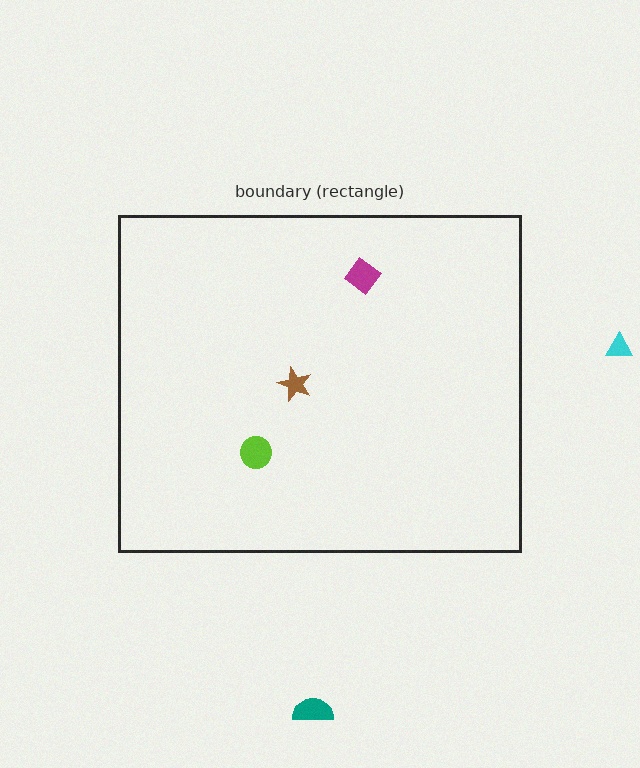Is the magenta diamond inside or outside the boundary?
Inside.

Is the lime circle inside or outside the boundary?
Inside.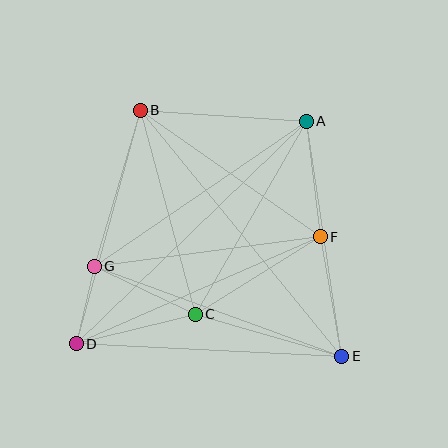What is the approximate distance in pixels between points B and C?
The distance between B and C is approximately 211 pixels.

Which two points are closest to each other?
Points D and G are closest to each other.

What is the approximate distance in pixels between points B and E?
The distance between B and E is approximately 318 pixels.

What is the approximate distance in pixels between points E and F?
The distance between E and F is approximately 122 pixels.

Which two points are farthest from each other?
Points A and D are farthest from each other.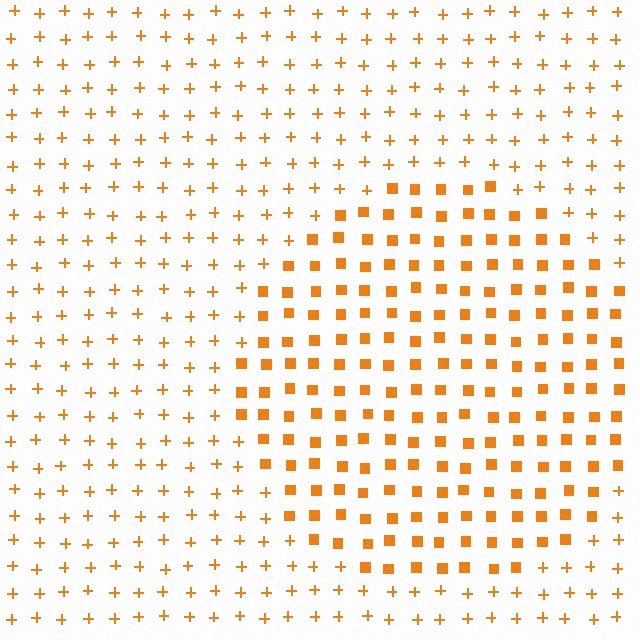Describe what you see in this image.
The image is filled with small orange elements arranged in a uniform grid. A circle-shaped region contains squares, while the surrounding area contains plus signs. The boundary is defined purely by the change in element shape.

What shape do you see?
I see a circle.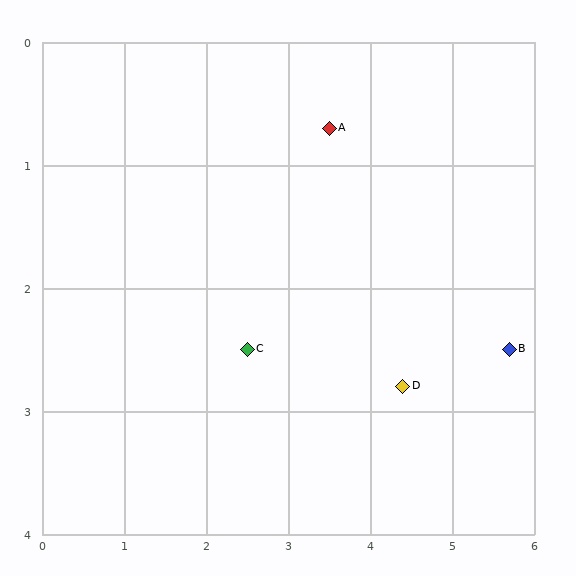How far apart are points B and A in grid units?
Points B and A are about 2.8 grid units apart.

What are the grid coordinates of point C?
Point C is at approximately (2.5, 2.5).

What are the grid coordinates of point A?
Point A is at approximately (3.5, 0.7).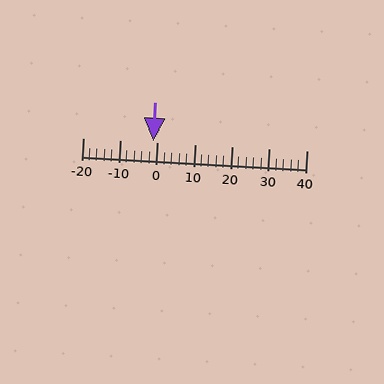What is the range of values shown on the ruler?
The ruler shows values from -20 to 40.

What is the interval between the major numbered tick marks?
The major tick marks are spaced 10 units apart.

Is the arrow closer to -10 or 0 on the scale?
The arrow is closer to 0.